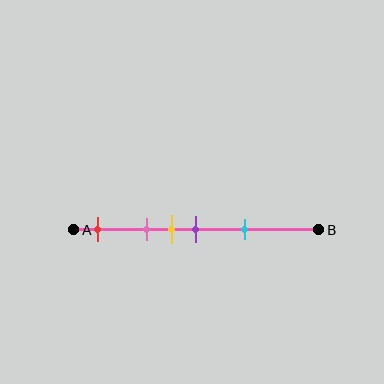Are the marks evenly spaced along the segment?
No, the marks are not evenly spaced.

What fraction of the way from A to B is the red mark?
The red mark is approximately 10% (0.1) of the way from A to B.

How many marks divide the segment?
There are 5 marks dividing the segment.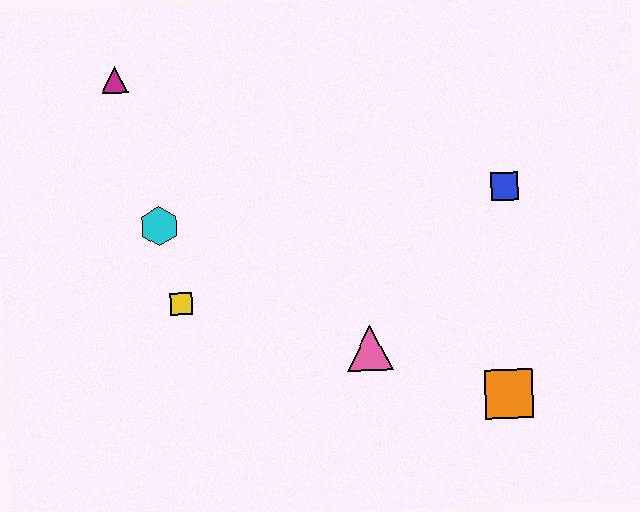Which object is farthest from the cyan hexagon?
The orange square is farthest from the cyan hexagon.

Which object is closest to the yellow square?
The cyan hexagon is closest to the yellow square.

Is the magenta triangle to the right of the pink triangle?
No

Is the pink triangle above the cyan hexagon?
No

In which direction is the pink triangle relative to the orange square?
The pink triangle is to the left of the orange square.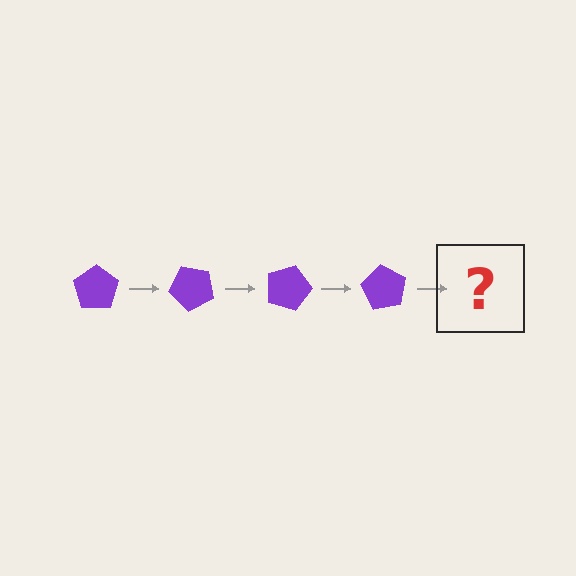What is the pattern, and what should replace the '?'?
The pattern is that the pentagon rotates 45 degrees each step. The '?' should be a purple pentagon rotated 180 degrees.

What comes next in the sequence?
The next element should be a purple pentagon rotated 180 degrees.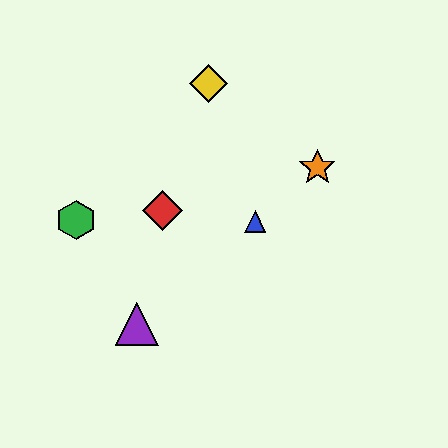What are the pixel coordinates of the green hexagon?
The green hexagon is at (76, 220).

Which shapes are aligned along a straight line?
The blue triangle, the purple triangle, the orange star are aligned along a straight line.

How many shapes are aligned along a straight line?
3 shapes (the blue triangle, the purple triangle, the orange star) are aligned along a straight line.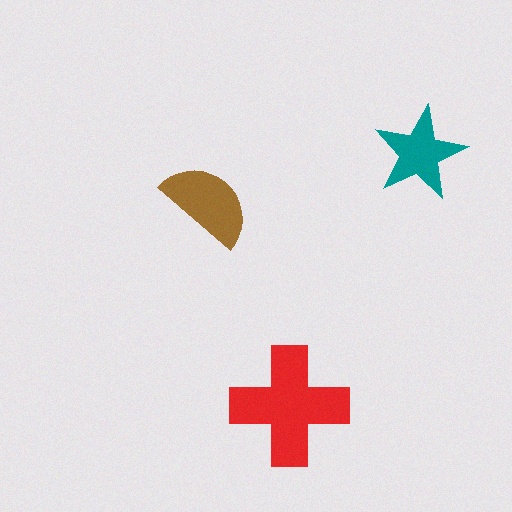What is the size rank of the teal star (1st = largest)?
3rd.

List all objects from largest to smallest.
The red cross, the brown semicircle, the teal star.